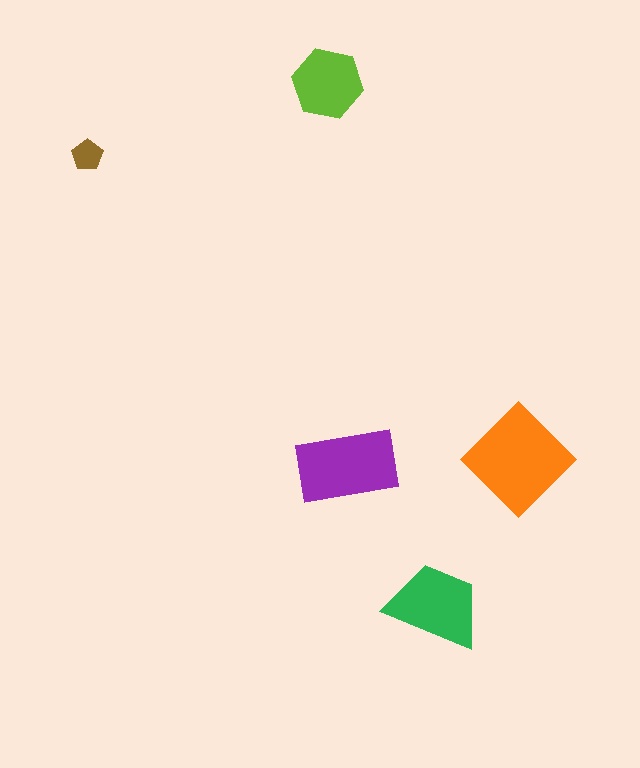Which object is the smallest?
The brown pentagon.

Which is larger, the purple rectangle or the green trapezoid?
The purple rectangle.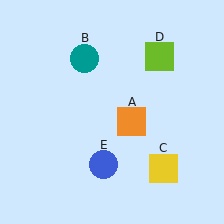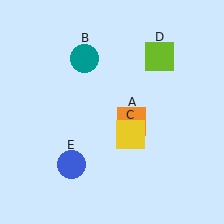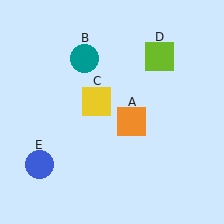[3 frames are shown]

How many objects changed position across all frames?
2 objects changed position: yellow square (object C), blue circle (object E).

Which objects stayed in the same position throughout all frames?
Orange square (object A) and teal circle (object B) and lime square (object D) remained stationary.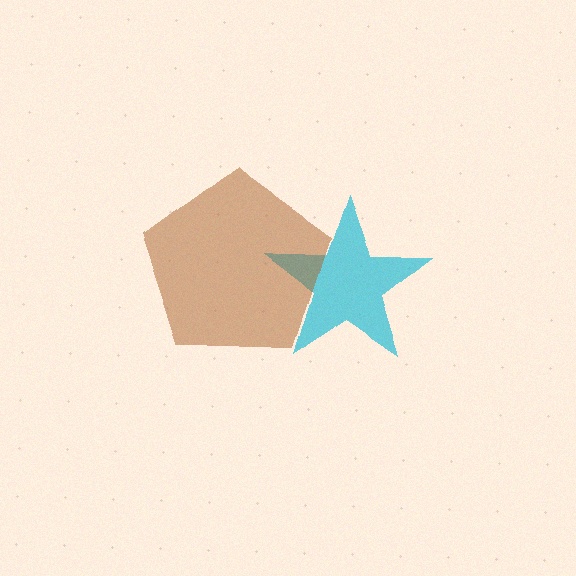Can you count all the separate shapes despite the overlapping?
Yes, there are 2 separate shapes.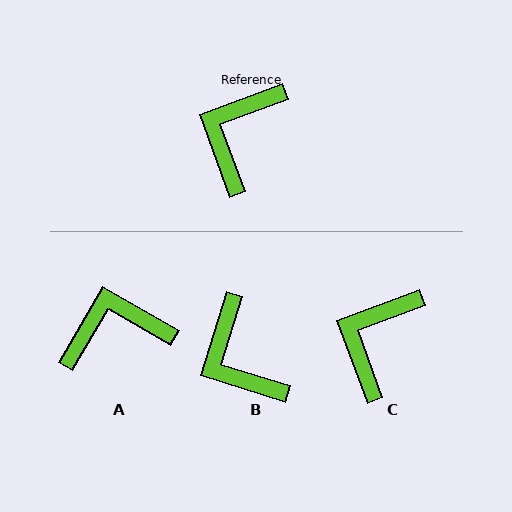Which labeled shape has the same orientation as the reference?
C.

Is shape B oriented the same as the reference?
No, it is off by about 52 degrees.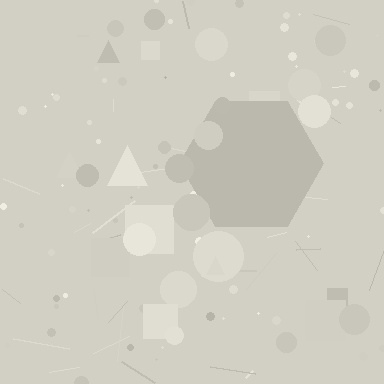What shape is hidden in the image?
A hexagon is hidden in the image.